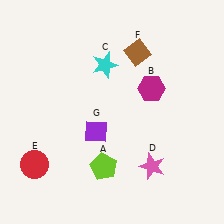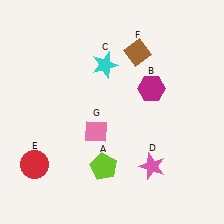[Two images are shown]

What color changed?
The diamond (G) changed from purple in Image 1 to pink in Image 2.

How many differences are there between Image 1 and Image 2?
There is 1 difference between the two images.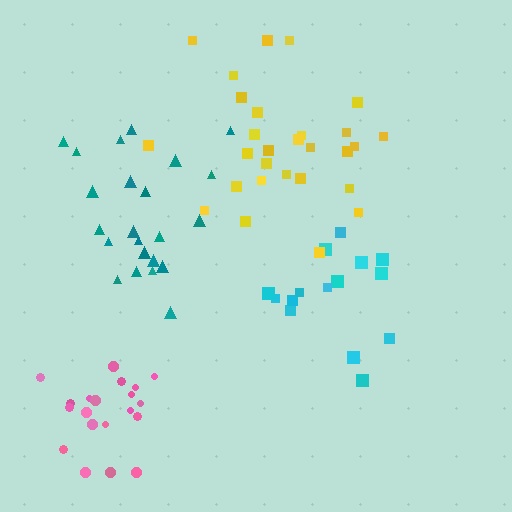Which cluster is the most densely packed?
Pink.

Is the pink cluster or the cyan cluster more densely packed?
Pink.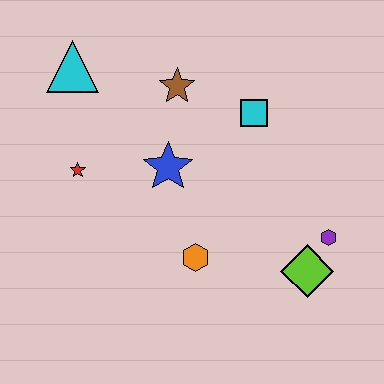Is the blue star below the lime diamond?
No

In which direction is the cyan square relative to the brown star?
The cyan square is to the right of the brown star.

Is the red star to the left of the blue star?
Yes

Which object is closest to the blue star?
The brown star is closest to the blue star.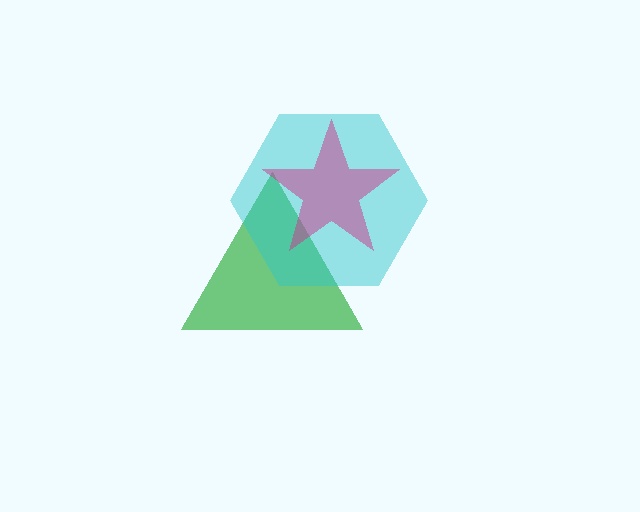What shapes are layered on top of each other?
The layered shapes are: a green triangle, a cyan hexagon, a magenta star.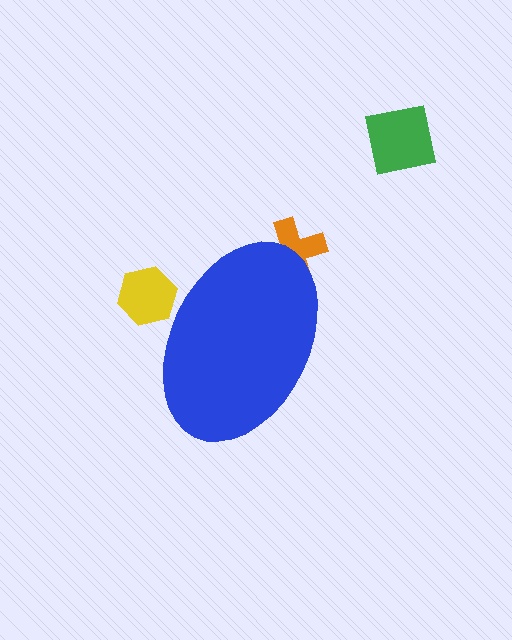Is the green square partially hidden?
No, the green square is fully visible.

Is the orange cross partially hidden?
Yes, the orange cross is partially hidden behind the blue ellipse.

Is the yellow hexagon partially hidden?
Yes, the yellow hexagon is partially hidden behind the blue ellipse.